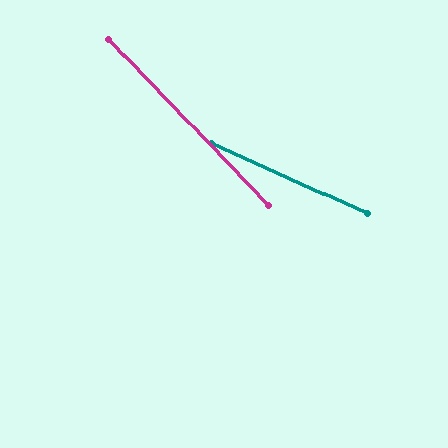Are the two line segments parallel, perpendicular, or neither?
Neither parallel nor perpendicular — they differ by about 22°.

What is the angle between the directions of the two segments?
Approximately 22 degrees.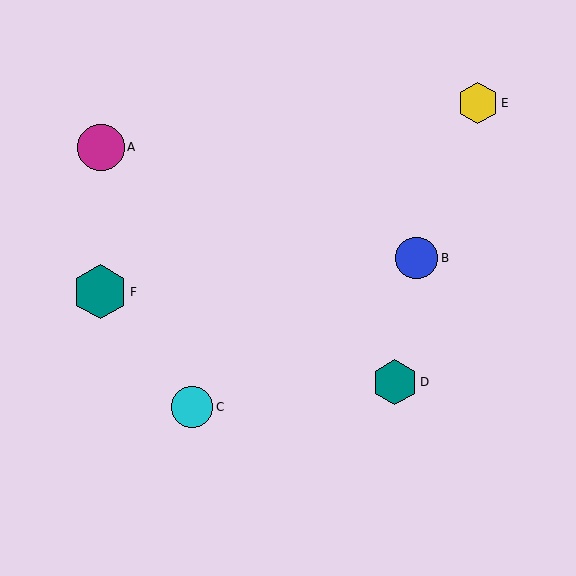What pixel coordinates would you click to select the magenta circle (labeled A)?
Click at (101, 147) to select the magenta circle A.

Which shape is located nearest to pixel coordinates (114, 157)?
The magenta circle (labeled A) at (101, 147) is nearest to that location.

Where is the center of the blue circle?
The center of the blue circle is at (417, 258).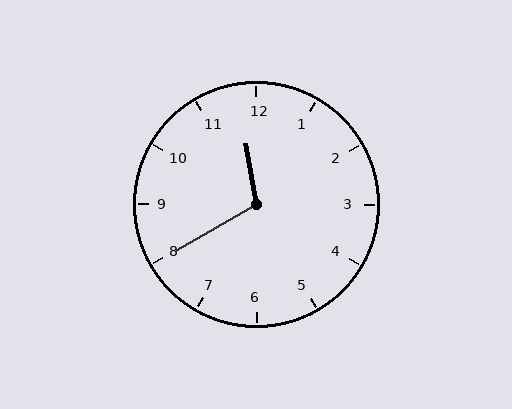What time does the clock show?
11:40.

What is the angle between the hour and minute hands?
Approximately 110 degrees.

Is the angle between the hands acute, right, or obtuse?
It is obtuse.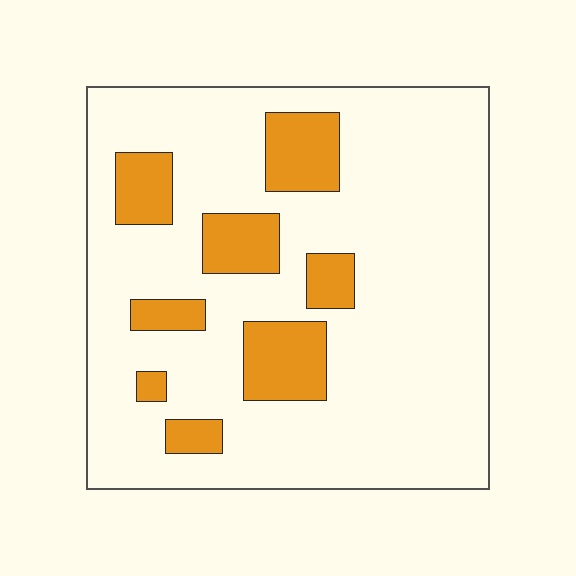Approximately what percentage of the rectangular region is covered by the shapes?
Approximately 20%.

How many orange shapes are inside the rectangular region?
8.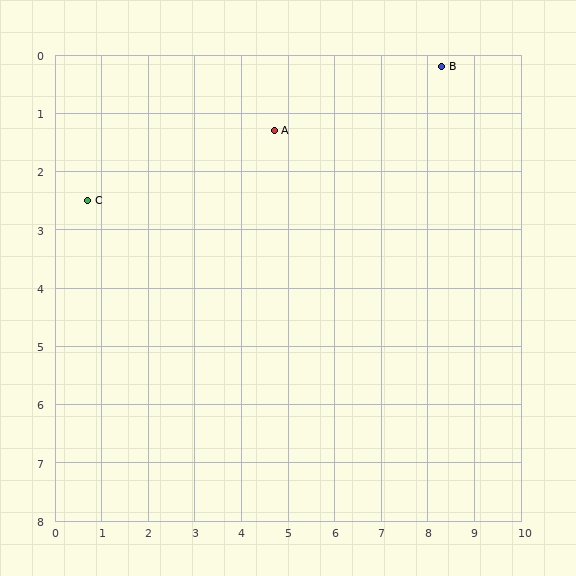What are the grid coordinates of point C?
Point C is at approximately (0.7, 2.5).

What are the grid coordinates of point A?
Point A is at approximately (4.7, 1.3).